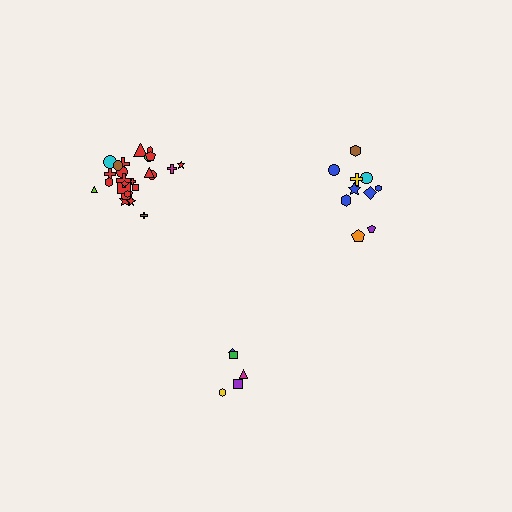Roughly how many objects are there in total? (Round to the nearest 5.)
Roughly 40 objects in total.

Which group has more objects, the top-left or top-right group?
The top-left group.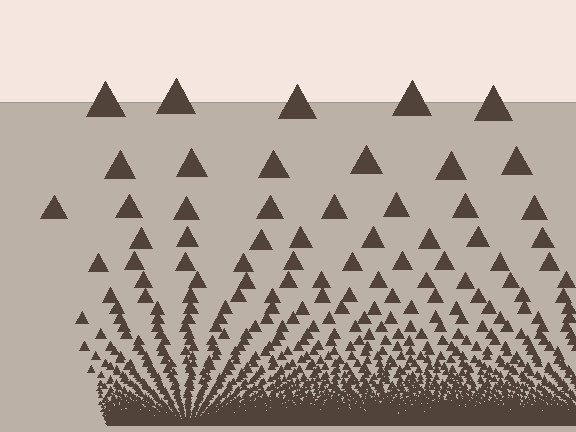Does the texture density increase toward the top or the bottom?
Density increases toward the bottom.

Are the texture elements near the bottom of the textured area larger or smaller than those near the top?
Smaller. The gradient is inverted — elements near the bottom are smaller and denser.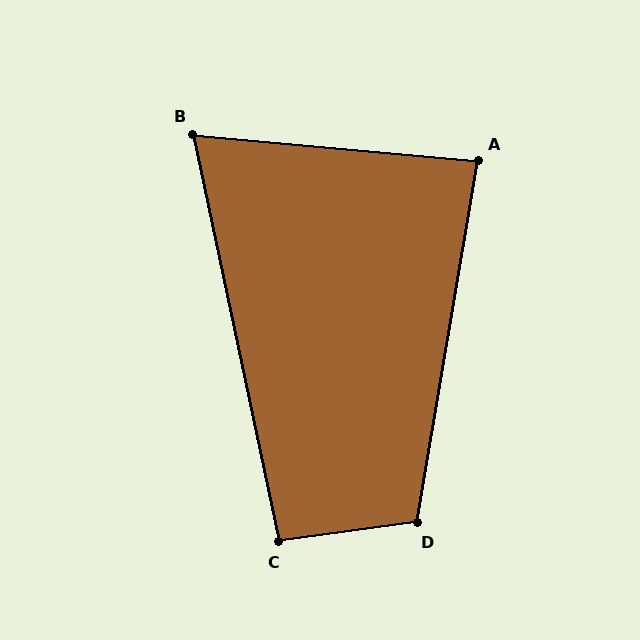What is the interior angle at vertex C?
Approximately 94 degrees (approximately right).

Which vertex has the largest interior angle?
D, at approximately 107 degrees.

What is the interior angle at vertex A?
Approximately 86 degrees (approximately right).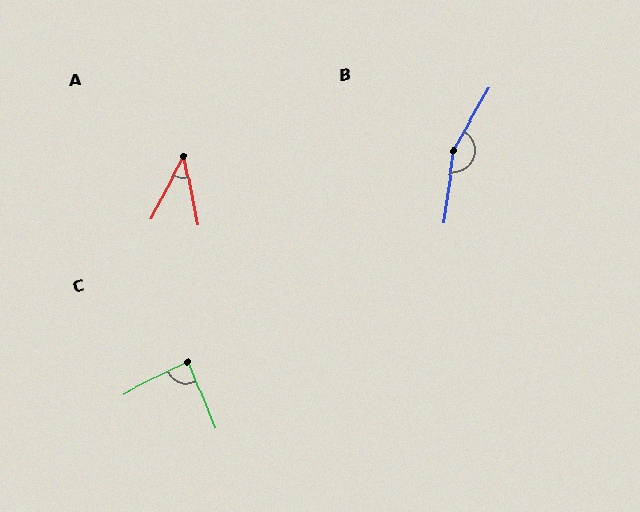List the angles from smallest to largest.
A (39°), C (85°), B (158°).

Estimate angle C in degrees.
Approximately 85 degrees.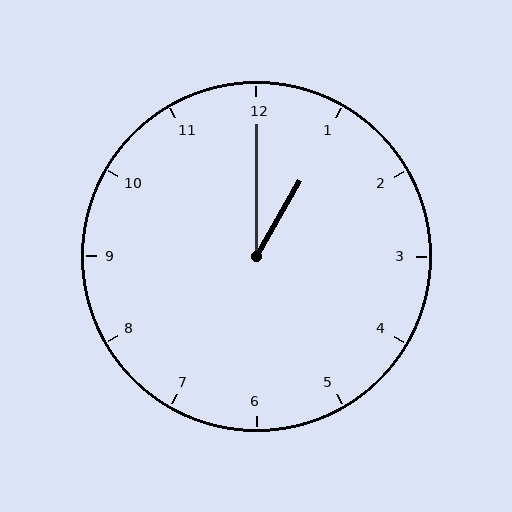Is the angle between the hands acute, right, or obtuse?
It is acute.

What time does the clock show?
1:00.